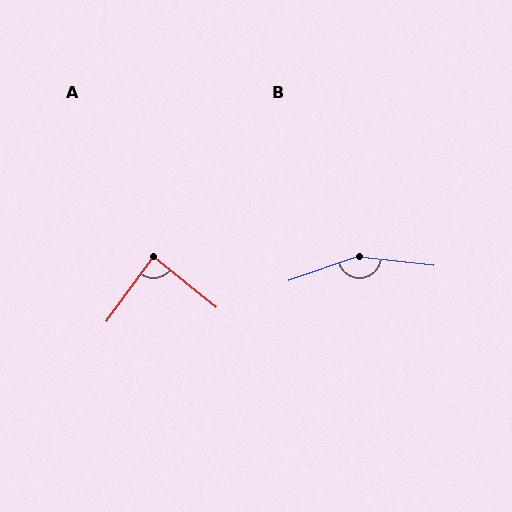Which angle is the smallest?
A, at approximately 87 degrees.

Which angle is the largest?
B, at approximately 155 degrees.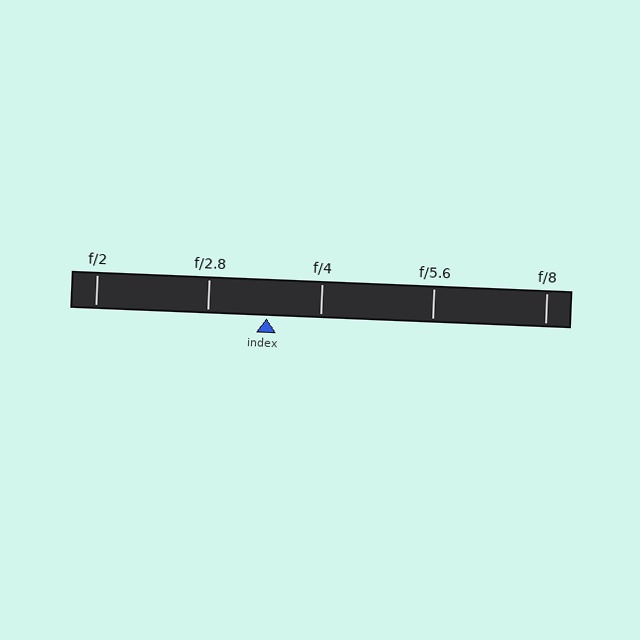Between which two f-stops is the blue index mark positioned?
The index mark is between f/2.8 and f/4.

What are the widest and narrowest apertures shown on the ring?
The widest aperture shown is f/2 and the narrowest is f/8.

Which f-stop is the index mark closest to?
The index mark is closest to f/4.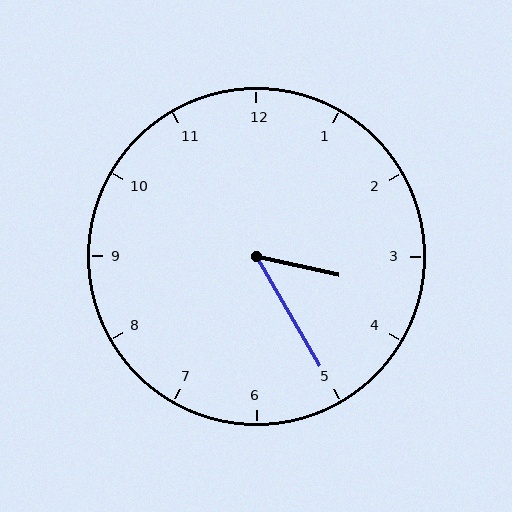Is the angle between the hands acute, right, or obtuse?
It is acute.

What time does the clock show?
3:25.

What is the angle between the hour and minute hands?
Approximately 48 degrees.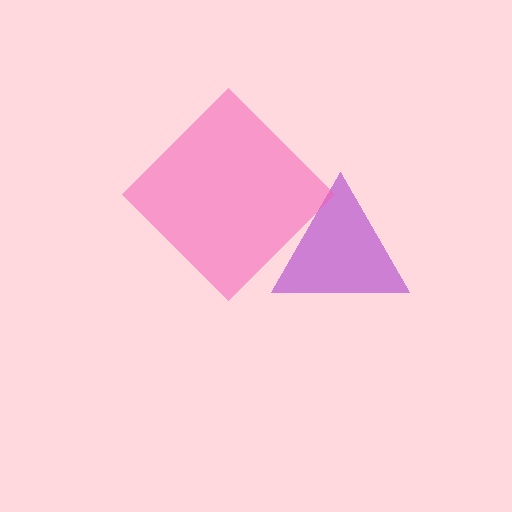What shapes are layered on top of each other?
The layered shapes are: a purple triangle, a pink diamond.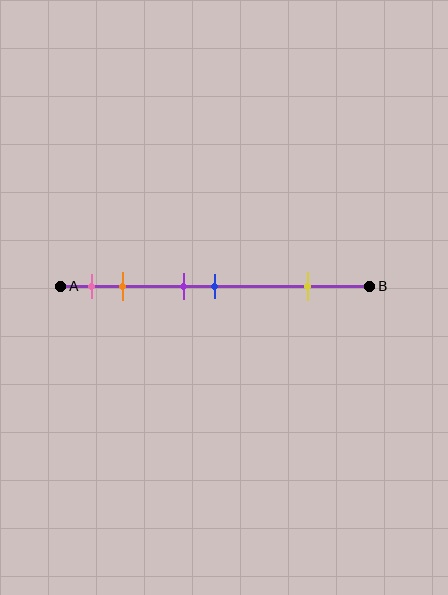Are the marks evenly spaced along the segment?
No, the marks are not evenly spaced.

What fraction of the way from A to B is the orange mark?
The orange mark is approximately 20% (0.2) of the way from A to B.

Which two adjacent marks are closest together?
The purple and blue marks are the closest adjacent pair.